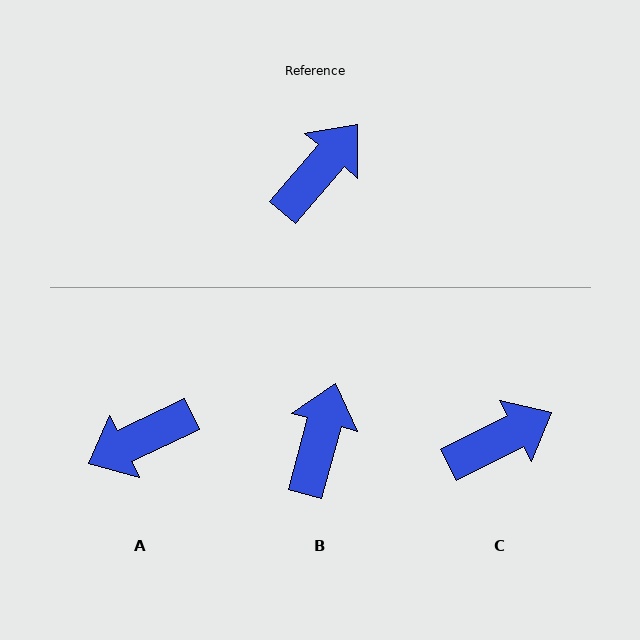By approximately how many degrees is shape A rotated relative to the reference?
Approximately 156 degrees counter-clockwise.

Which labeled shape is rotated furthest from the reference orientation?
A, about 156 degrees away.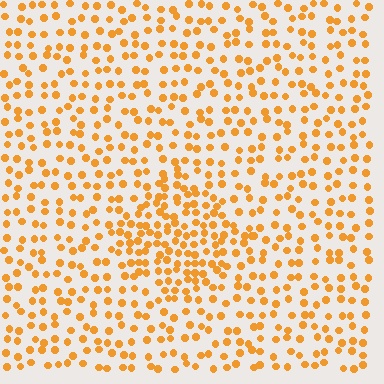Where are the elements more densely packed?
The elements are more densely packed inside the diamond boundary.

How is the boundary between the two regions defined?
The boundary is defined by a change in element density (approximately 1.8x ratio). All elements are the same color, size, and shape.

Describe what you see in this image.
The image contains small orange elements arranged at two different densities. A diamond-shaped region is visible where the elements are more densely packed than the surrounding area.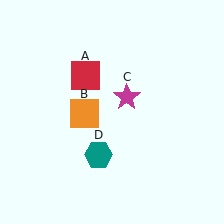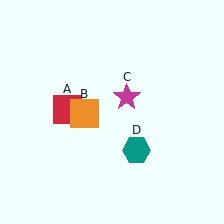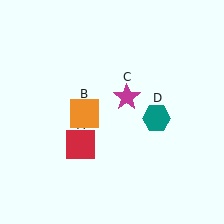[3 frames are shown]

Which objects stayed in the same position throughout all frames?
Orange square (object B) and magenta star (object C) remained stationary.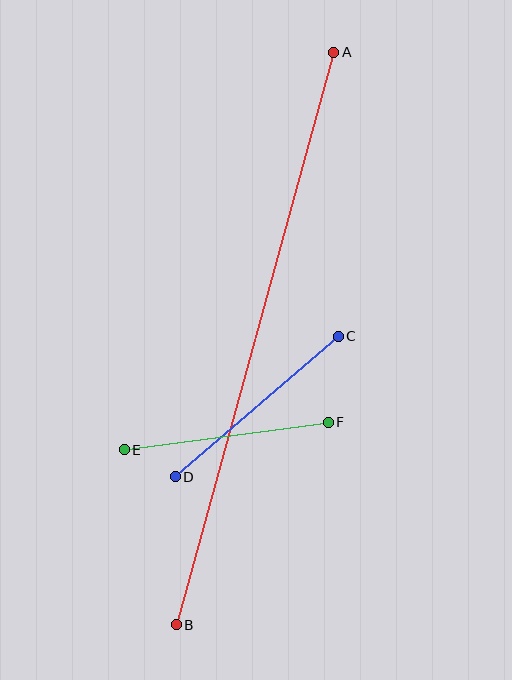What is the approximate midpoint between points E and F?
The midpoint is at approximately (226, 436) pixels.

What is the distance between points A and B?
The distance is approximately 594 pixels.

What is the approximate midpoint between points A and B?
The midpoint is at approximately (255, 338) pixels.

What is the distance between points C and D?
The distance is approximately 216 pixels.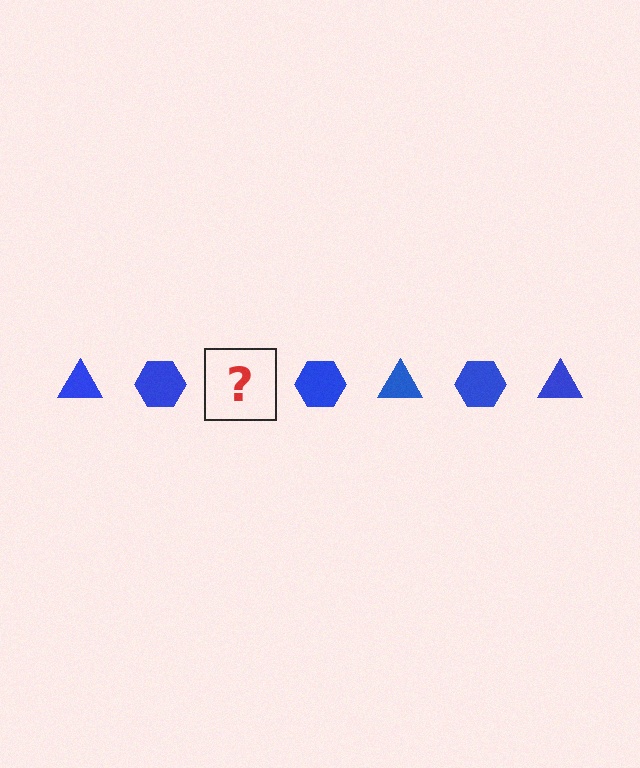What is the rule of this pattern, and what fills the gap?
The rule is that the pattern cycles through triangle, hexagon shapes in blue. The gap should be filled with a blue triangle.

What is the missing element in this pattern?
The missing element is a blue triangle.